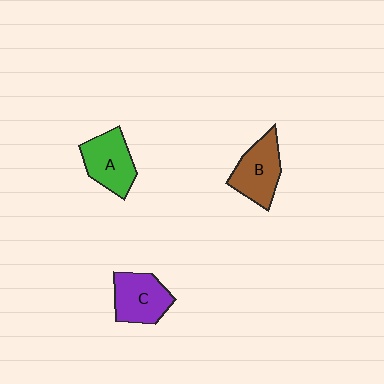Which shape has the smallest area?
Shape A (green).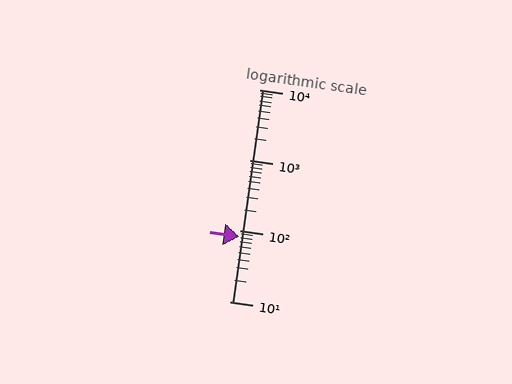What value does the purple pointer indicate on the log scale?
The pointer indicates approximately 82.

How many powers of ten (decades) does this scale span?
The scale spans 3 decades, from 10 to 10000.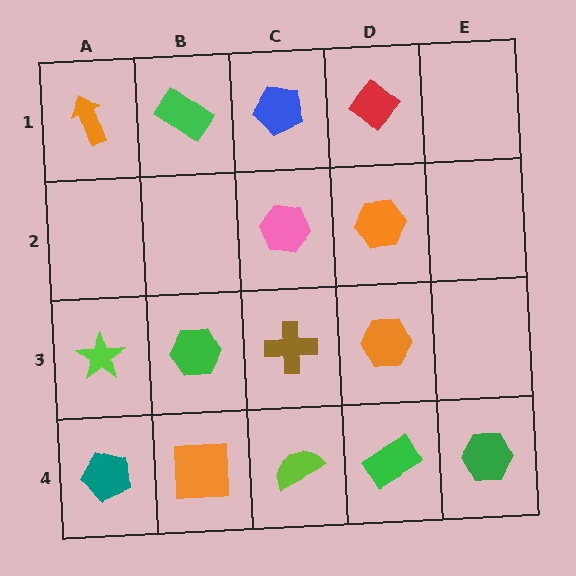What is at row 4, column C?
A lime semicircle.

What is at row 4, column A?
A teal pentagon.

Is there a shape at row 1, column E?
No, that cell is empty.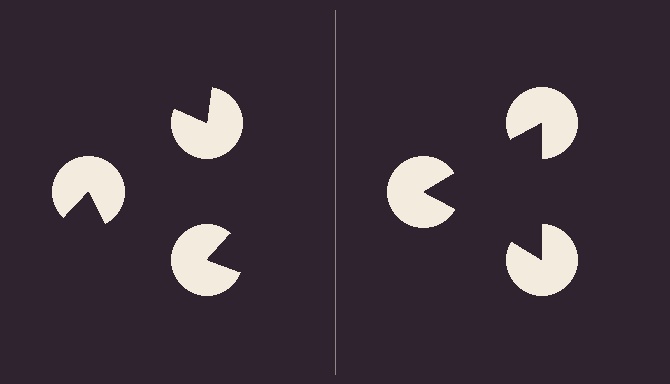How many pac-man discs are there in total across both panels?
6 — 3 on each side.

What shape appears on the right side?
An illusory triangle.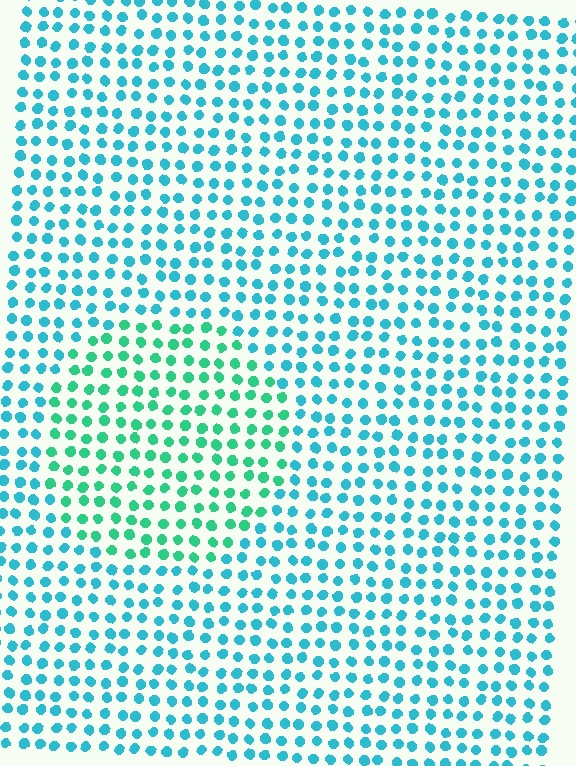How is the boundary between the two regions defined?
The boundary is defined purely by a slight shift in hue (about 34 degrees). Spacing, size, and orientation are identical on both sides.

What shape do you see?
I see a circle.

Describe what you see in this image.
The image is filled with small cyan elements in a uniform arrangement. A circle-shaped region is visible where the elements are tinted to a slightly different hue, forming a subtle color boundary.